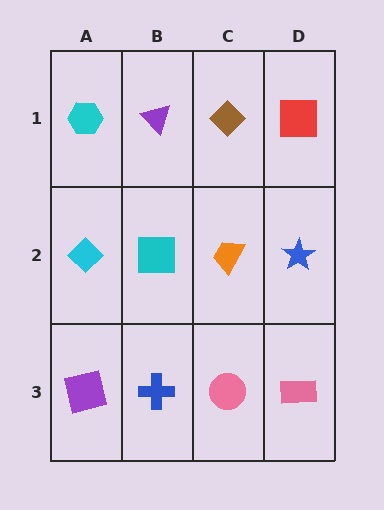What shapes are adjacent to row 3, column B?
A cyan square (row 2, column B), a purple square (row 3, column A), a pink circle (row 3, column C).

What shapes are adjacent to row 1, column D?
A blue star (row 2, column D), a brown diamond (row 1, column C).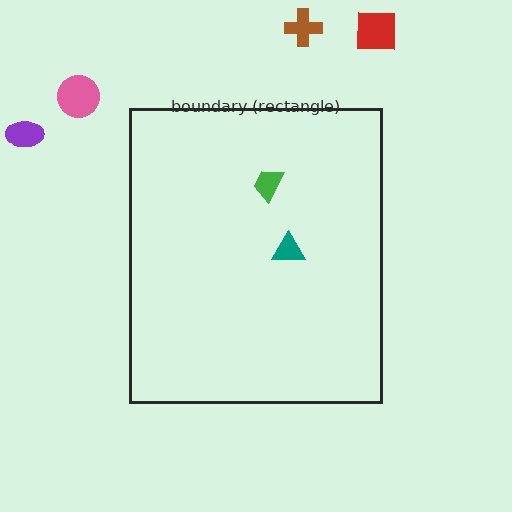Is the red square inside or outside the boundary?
Outside.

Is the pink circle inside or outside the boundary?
Outside.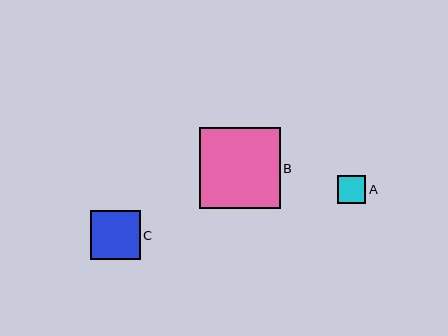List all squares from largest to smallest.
From largest to smallest: B, C, A.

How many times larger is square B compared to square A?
Square B is approximately 2.9 times the size of square A.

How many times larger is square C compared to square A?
Square C is approximately 1.8 times the size of square A.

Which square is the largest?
Square B is the largest with a size of approximately 81 pixels.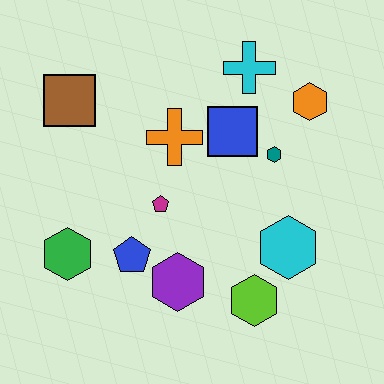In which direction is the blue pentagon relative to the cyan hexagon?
The blue pentagon is to the left of the cyan hexagon.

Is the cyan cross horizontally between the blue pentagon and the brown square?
No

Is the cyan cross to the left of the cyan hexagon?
Yes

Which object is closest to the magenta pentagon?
The blue pentagon is closest to the magenta pentagon.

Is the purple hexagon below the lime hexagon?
No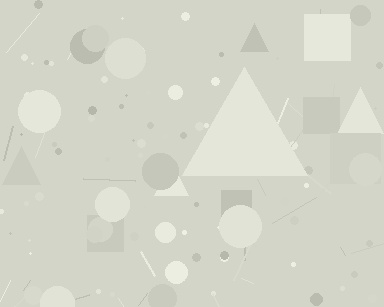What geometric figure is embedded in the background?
A triangle is embedded in the background.